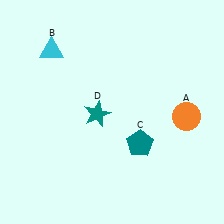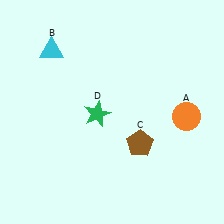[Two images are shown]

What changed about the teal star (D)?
In Image 1, D is teal. In Image 2, it changed to green.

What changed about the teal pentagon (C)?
In Image 1, C is teal. In Image 2, it changed to brown.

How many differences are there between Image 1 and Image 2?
There are 2 differences between the two images.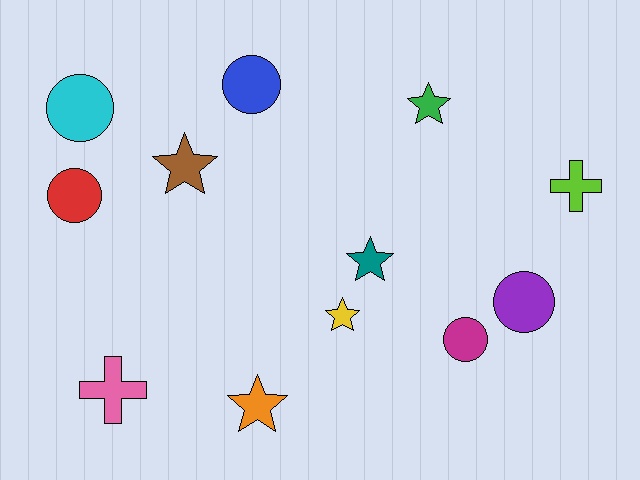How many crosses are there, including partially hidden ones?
There are 2 crosses.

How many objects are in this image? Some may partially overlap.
There are 12 objects.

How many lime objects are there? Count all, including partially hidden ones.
There is 1 lime object.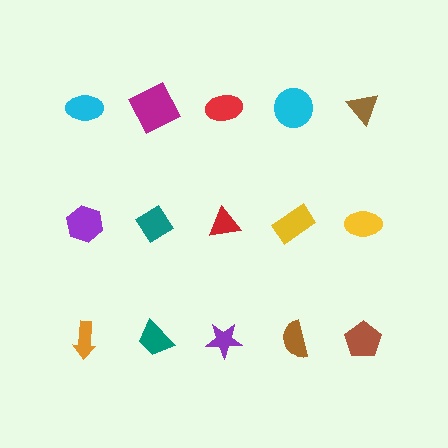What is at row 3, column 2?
A teal trapezoid.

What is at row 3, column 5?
A brown pentagon.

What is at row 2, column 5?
A yellow ellipse.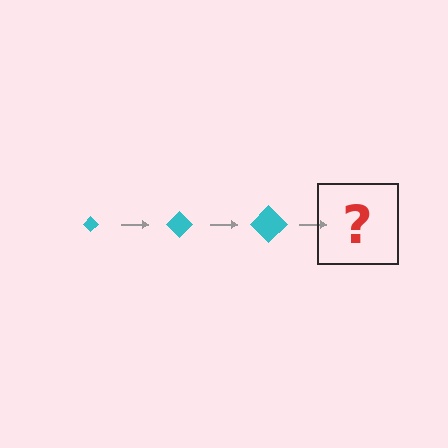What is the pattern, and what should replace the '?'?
The pattern is that the diamond gets progressively larger each step. The '?' should be a cyan diamond, larger than the previous one.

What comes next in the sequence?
The next element should be a cyan diamond, larger than the previous one.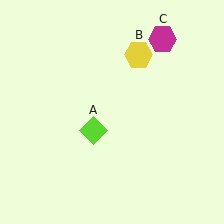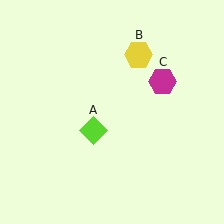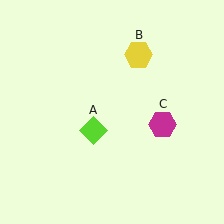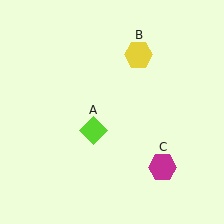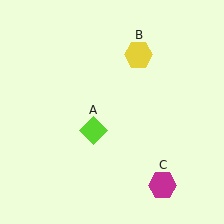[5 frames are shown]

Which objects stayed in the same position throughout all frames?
Lime diamond (object A) and yellow hexagon (object B) remained stationary.